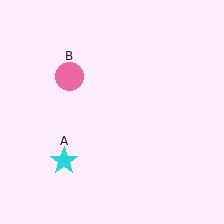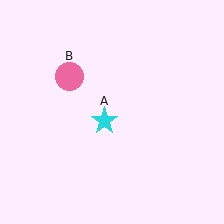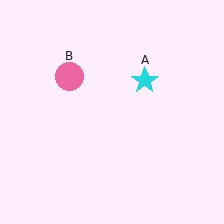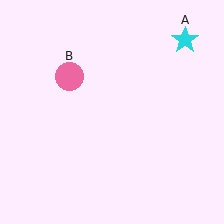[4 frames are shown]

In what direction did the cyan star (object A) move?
The cyan star (object A) moved up and to the right.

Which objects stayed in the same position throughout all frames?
Pink circle (object B) remained stationary.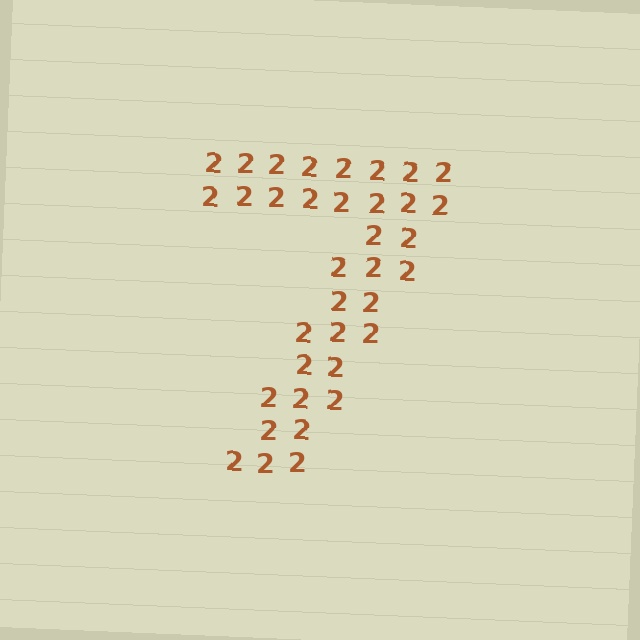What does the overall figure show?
The overall figure shows the digit 7.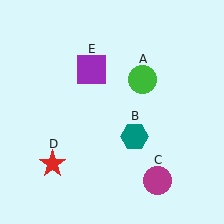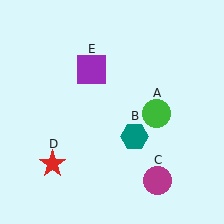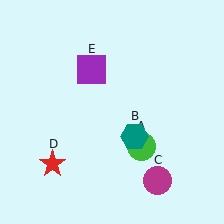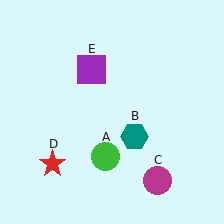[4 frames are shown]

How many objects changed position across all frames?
1 object changed position: green circle (object A).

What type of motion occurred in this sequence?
The green circle (object A) rotated clockwise around the center of the scene.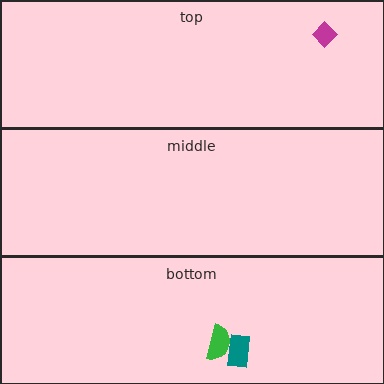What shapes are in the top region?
The magenta diamond.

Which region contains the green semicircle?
The bottom region.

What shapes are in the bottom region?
The green semicircle, the teal rectangle.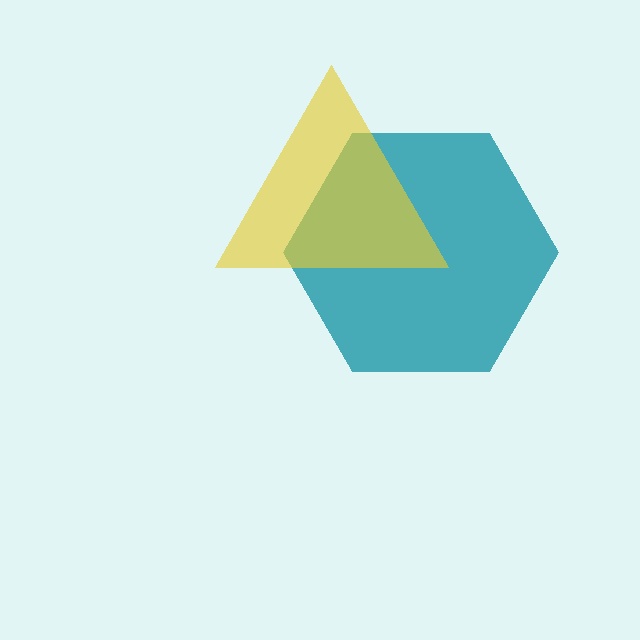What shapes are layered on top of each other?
The layered shapes are: a teal hexagon, a yellow triangle.